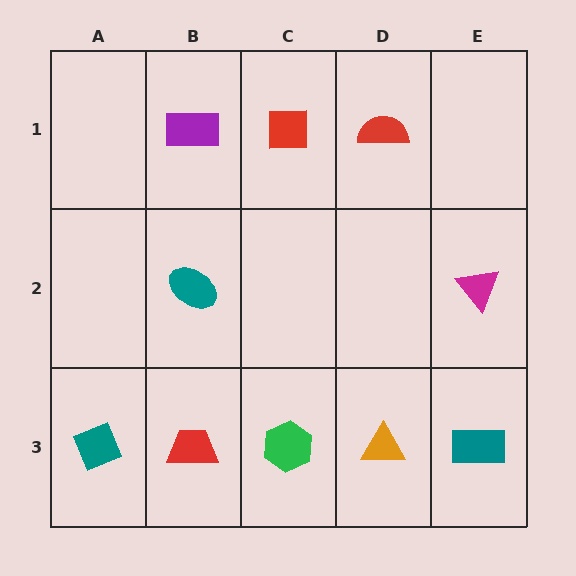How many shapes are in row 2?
2 shapes.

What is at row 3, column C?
A green hexagon.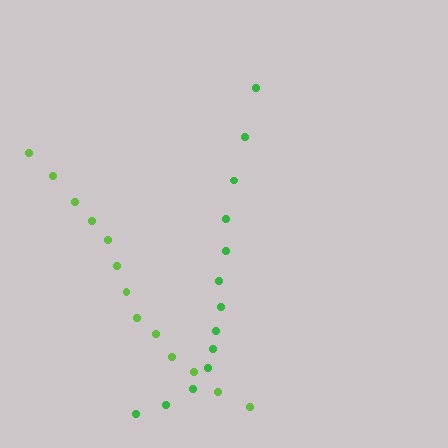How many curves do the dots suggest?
There are 2 distinct paths.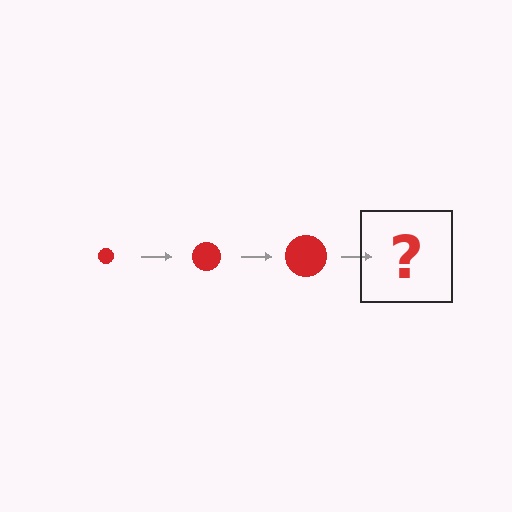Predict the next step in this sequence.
The next step is a red circle, larger than the previous one.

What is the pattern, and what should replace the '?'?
The pattern is that the circle gets progressively larger each step. The '?' should be a red circle, larger than the previous one.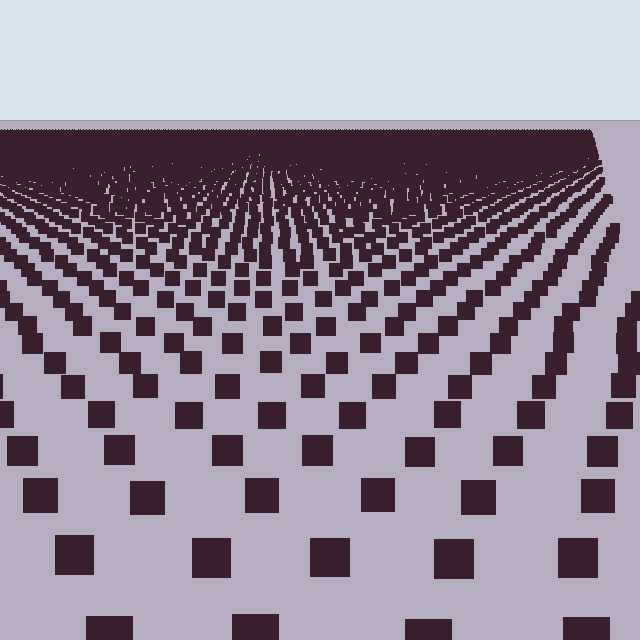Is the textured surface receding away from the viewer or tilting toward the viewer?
The surface is receding away from the viewer. Texture elements get smaller and denser toward the top.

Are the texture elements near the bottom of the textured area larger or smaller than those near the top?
Larger. Near the bottom, elements are closer to the viewer and appear at a bigger on-screen size.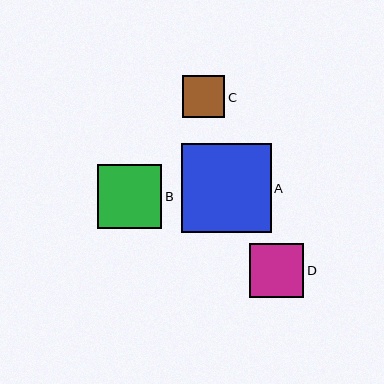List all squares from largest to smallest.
From largest to smallest: A, B, D, C.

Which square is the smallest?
Square C is the smallest with a size of approximately 42 pixels.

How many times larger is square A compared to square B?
Square A is approximately 1.4 times the size of square B.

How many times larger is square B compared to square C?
Square B is approximately 1.5 times the size of square C.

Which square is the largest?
Square A is the largest with a size of approximately 89 pixels.